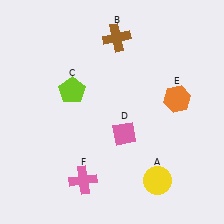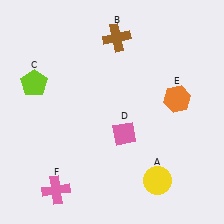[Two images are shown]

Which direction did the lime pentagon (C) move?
The lime pentagon (C) moved left.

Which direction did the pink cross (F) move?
The pink cross (F) moved left.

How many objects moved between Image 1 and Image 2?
2 objects moved between the two images.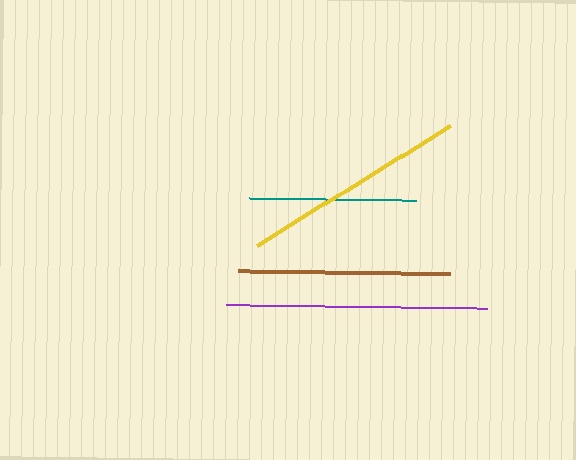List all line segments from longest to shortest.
From longest to shortest: purple, yellow, brown, teal.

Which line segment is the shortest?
The teal line is the shortest at approximately 166 pixels.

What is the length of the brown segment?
The brown segment is approximately 212 pixels long.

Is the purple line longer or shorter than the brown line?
The purple line is longer than the brown line.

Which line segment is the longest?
The purple line is the longest at approximately 261 pixels.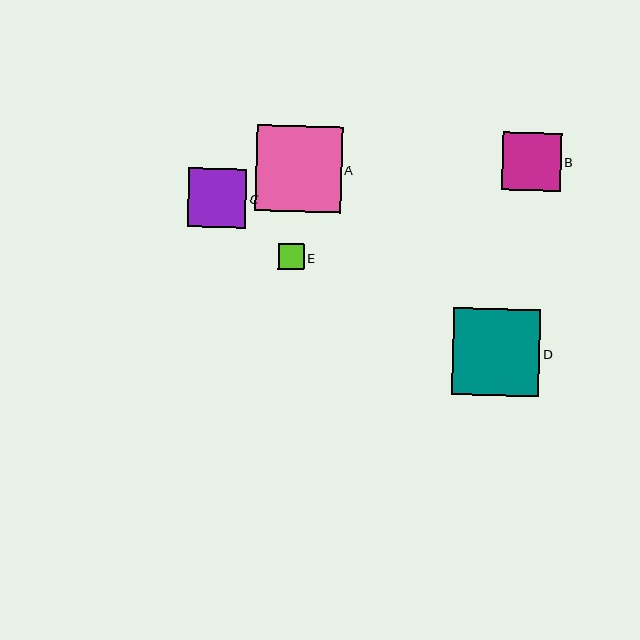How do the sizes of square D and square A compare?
Square D and square A are approximately the same size.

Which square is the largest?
Square D is the largest with a size of approximately 87 pixels.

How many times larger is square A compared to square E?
Square A is approximately 3.3 times the size of square E.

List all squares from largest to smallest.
From largest to smallest: D, A, B, C, E.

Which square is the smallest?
Square E is the smallest with a size of approximately 26 pixels.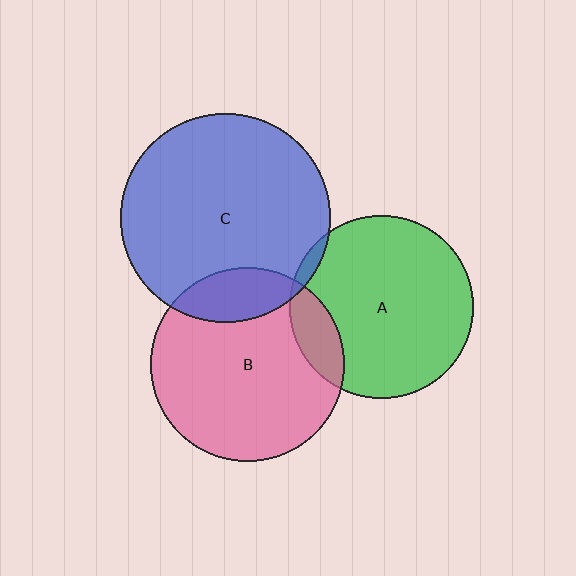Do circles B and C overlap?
Yes.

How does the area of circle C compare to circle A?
Approximately 1.3 times.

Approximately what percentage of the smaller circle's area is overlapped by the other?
Approximately 15%.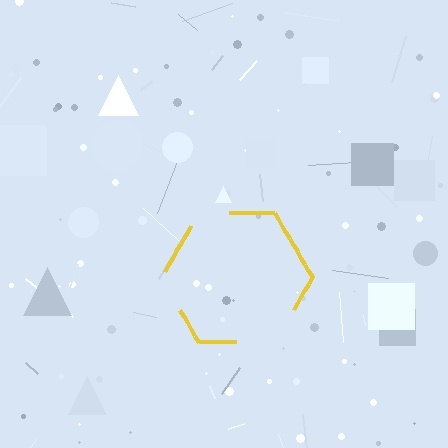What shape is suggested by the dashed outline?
The dashed outline suggests a hexagon.